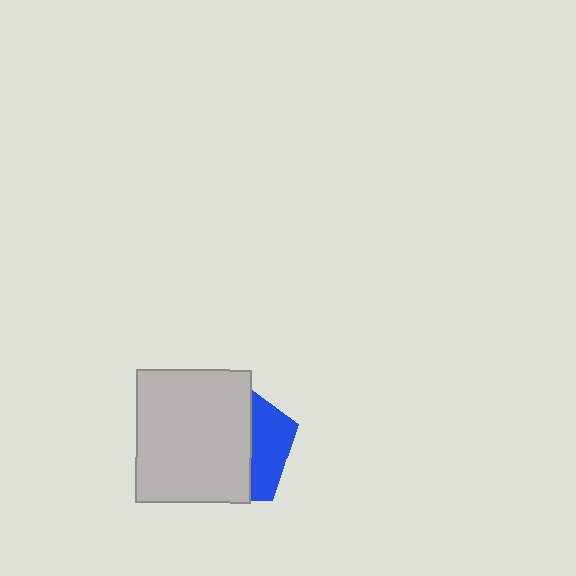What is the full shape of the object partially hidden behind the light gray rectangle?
The partially hidden object is a blue pentagon.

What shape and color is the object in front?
The object in front is a light gray rectangle.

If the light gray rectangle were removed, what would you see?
You would see the complete blue pentagon.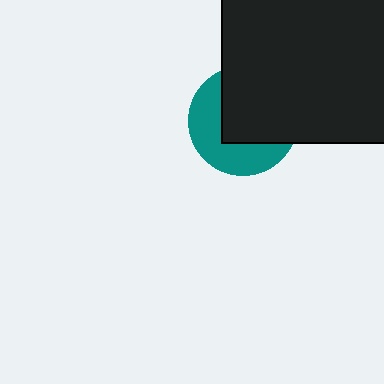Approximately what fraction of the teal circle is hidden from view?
Roughly 55% of the teal circle is hidden behind the black square.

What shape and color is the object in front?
The object in front is a black square.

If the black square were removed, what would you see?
You would see the complete teal circle.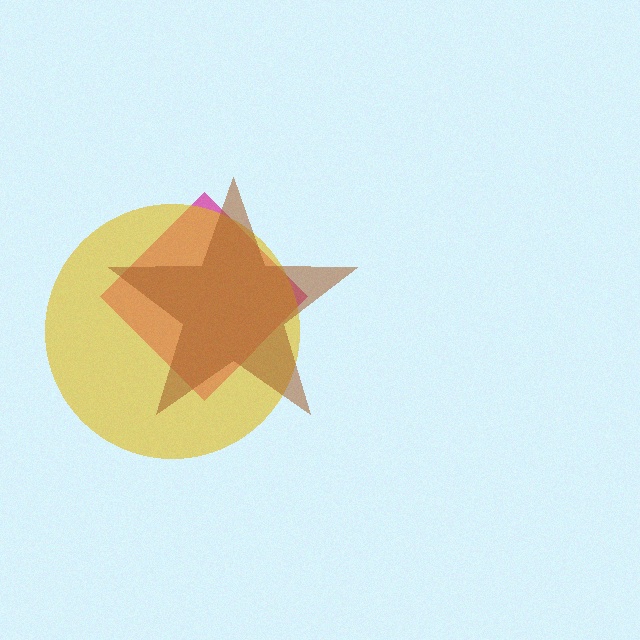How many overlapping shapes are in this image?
There are 3 overlapping shapes in the image.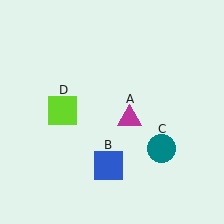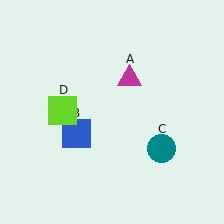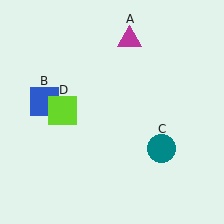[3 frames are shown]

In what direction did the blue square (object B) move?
The blue square (object B) moved up and to the left.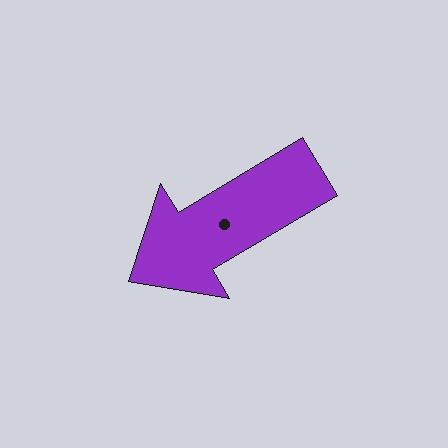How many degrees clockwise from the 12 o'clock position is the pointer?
Approximately 239 degrees.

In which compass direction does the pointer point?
Southwest.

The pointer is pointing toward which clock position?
Roughly 8 o'clock.